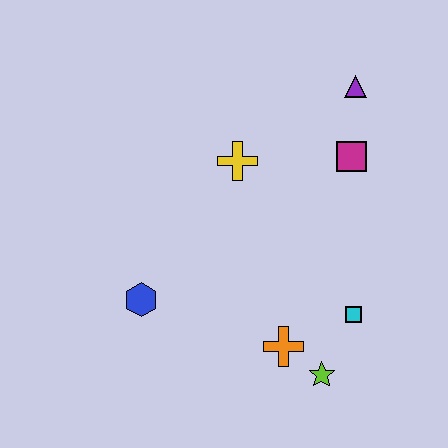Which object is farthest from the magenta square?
The blue hexagon is farthest from the magenta square.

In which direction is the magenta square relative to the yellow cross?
The magenta square is to the right of the yellow cross.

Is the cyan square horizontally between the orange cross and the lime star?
No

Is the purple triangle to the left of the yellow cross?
No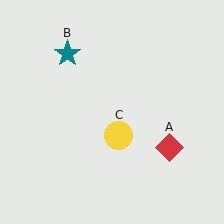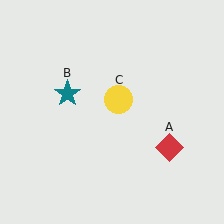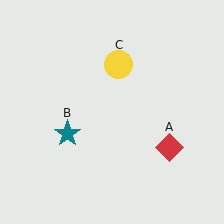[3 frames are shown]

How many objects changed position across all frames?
2 objects changed position: teal star (object B), yellow circle (object C).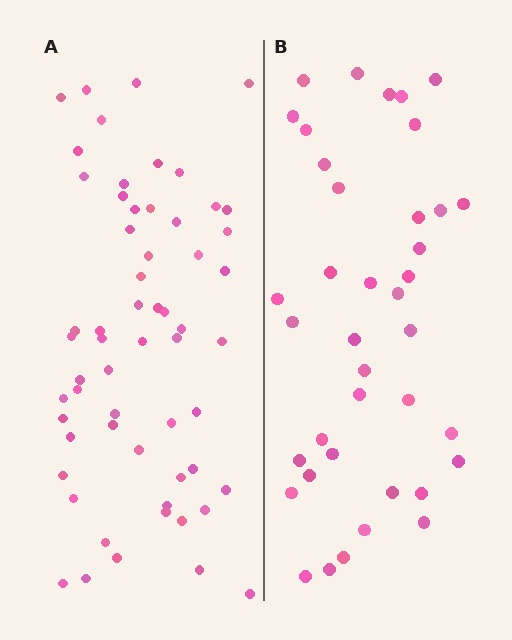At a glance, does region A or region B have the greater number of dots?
Region A (the left region) has more dots.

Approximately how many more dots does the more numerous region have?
Region A has approximately 20 more dots than region B.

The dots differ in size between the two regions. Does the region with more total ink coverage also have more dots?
No. Region B has more total ink coverage because its dots are larger, but region A actually contains more individual dots. Total area can be misleading — the number of items is what matters here.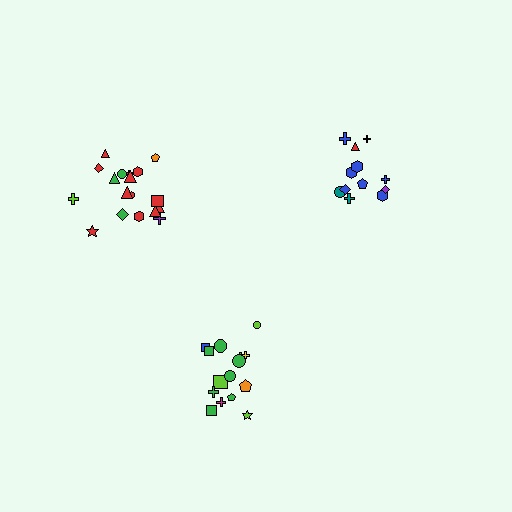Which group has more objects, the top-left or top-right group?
The top-left group.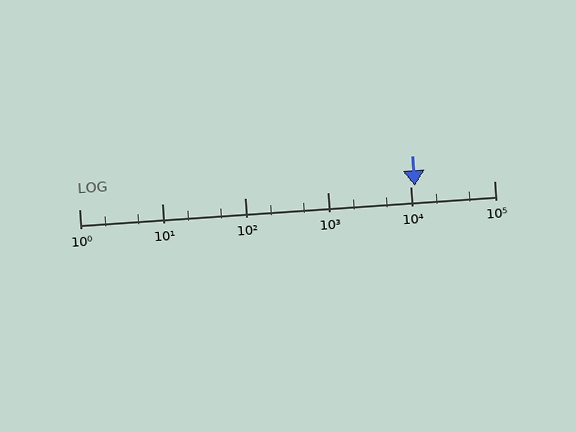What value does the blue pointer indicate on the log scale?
The pointer indicates approximately 11000.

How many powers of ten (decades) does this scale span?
The scale spans 5 decades, from 1 to 100000.